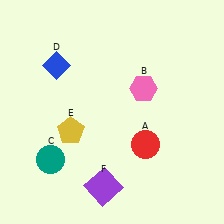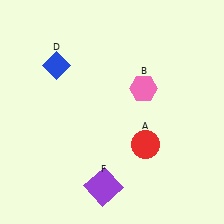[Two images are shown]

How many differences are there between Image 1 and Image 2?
There are 2 differences between the two images.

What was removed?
The yellow pentagon (E), the teal circle (C) were removed in Image 2.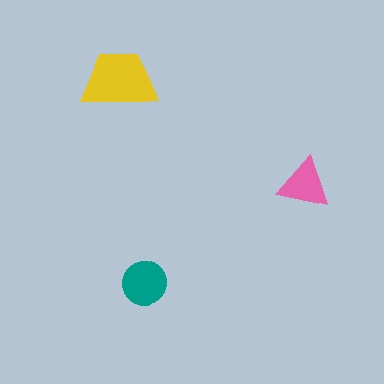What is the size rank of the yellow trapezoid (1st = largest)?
1st.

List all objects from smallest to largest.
The pink triangle, the teal circle, the yellow trapezoid.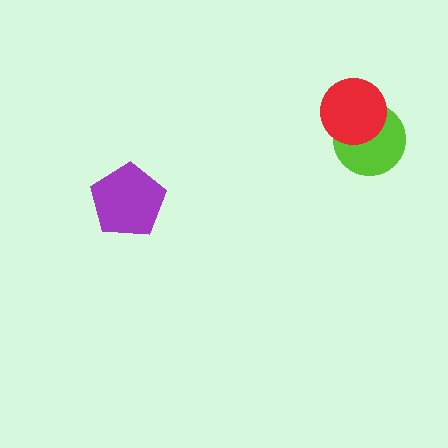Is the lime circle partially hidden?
Yes, it is partially covered by another shape.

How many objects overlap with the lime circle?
1 object overlaps with the lime circle.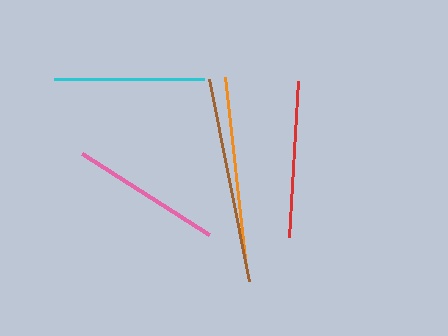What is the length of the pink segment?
The pink segment is approximately 151 pixels long.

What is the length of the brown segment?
The brown segment is approximately 206 pixels long.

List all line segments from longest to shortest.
From longest to shortest: brown, orange, red, pink, cyan.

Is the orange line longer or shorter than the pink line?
The orange line is longer than the pink line.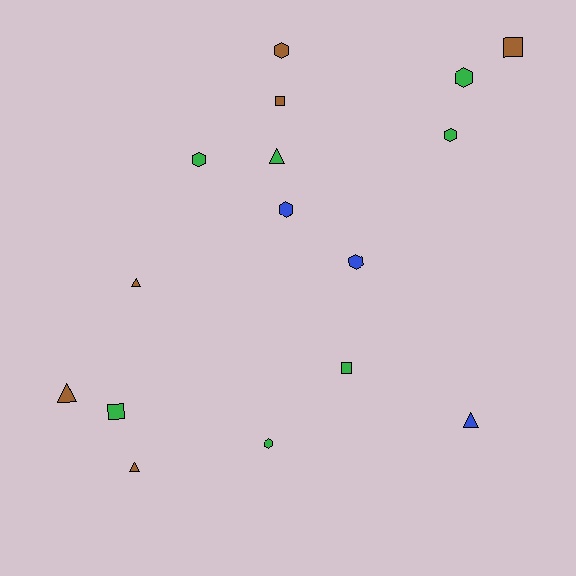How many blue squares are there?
There are no blue squares.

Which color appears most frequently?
Green, with 7 objects.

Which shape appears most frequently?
Hexagon, with 7 objects.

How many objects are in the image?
There are 16 objects.